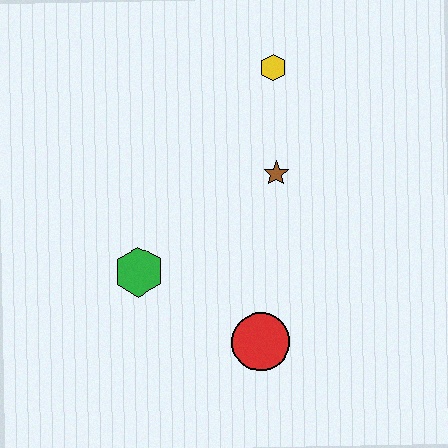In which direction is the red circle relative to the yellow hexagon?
The red circle is below the yellow hexagon.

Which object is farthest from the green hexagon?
The yellow hexagon is farthest from the green hexagon.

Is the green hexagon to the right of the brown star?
No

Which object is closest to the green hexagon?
The red circle is closest to the green hexagon.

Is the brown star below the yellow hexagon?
Yes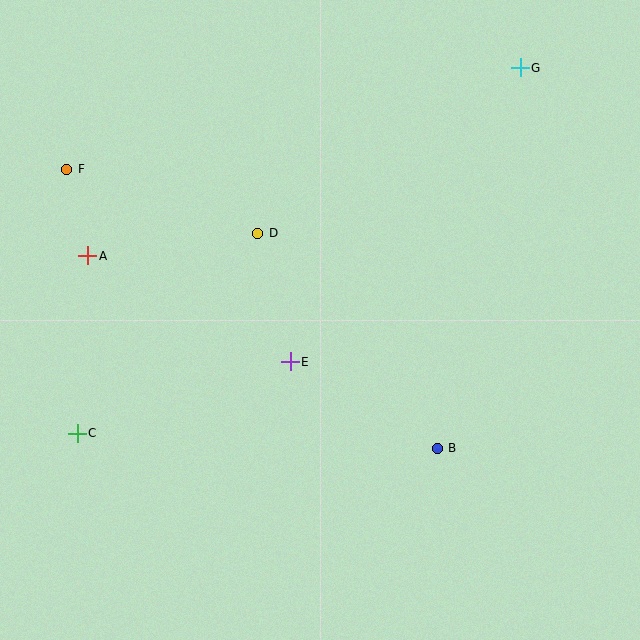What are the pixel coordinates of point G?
Point G is at (520, 68).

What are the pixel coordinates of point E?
Point E is at (290, 362).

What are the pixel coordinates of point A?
Point A is at (88, 256).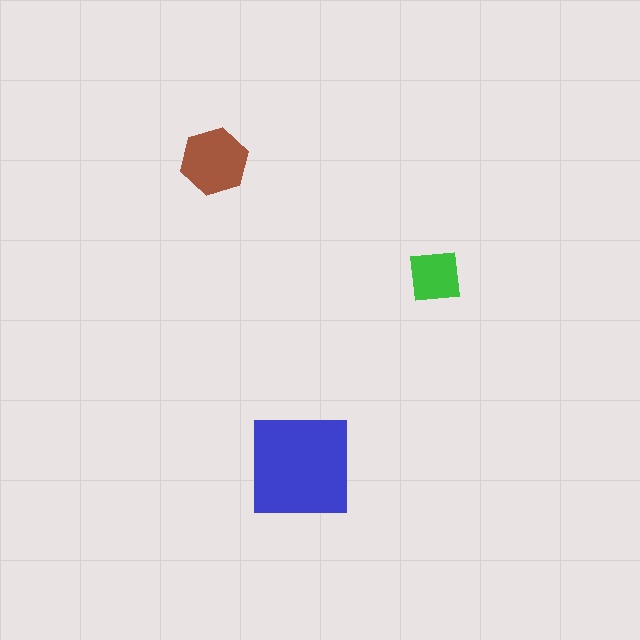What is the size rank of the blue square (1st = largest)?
1st.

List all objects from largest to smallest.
The blue square, the brown hexagon, the green square.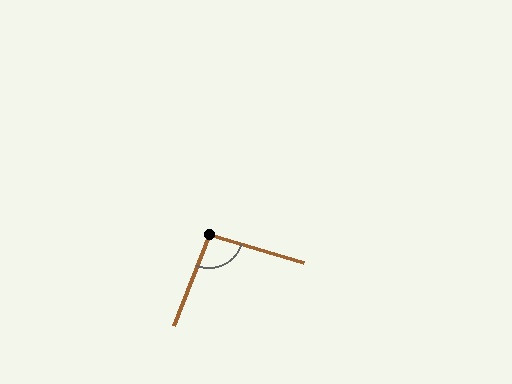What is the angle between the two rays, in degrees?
Approximately 95 degrees.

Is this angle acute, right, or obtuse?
It is obtuse.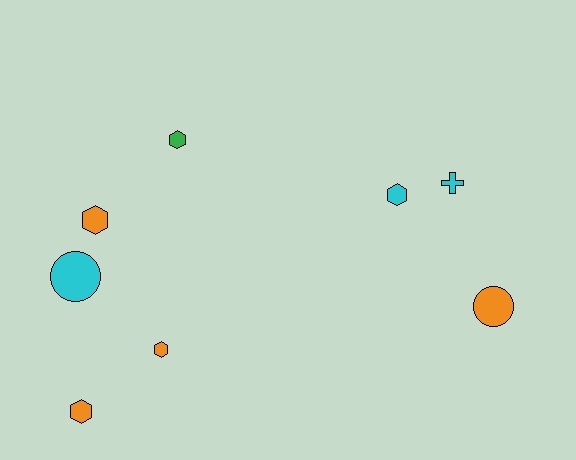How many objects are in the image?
There are 8 objects.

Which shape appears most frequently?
Hexagon, with 5 objects.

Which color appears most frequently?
Orange, with 4 objects.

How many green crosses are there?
There are no green crosses.